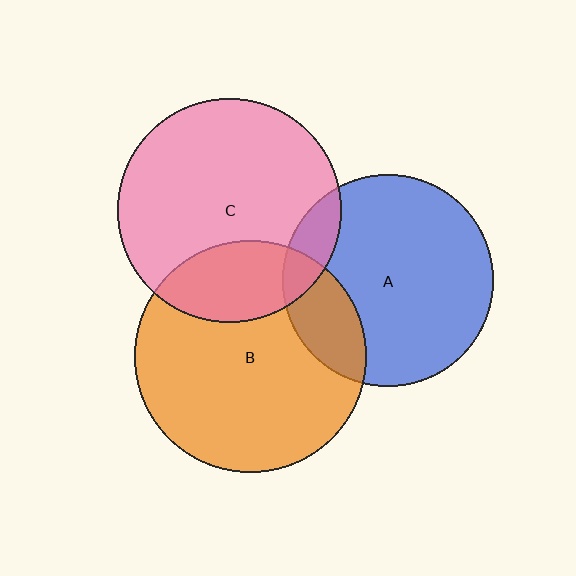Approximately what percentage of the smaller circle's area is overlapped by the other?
Approximately 10%.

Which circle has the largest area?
Circle B (orange).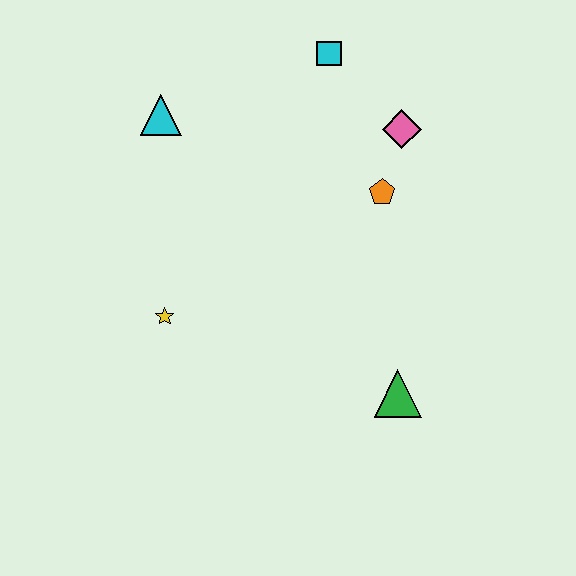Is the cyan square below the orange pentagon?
No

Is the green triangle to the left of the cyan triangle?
No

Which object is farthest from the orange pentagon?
The yellow star is farthest from the orange pentagon.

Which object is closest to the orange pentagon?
The pink diamond is closest to the orange pentagon.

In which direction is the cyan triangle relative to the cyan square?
The cyan triangle is to the left of the cyan square.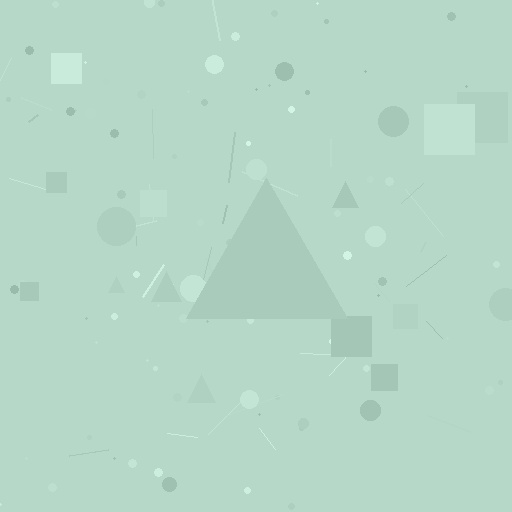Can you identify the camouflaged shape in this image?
The camouflaged shape is a triangle.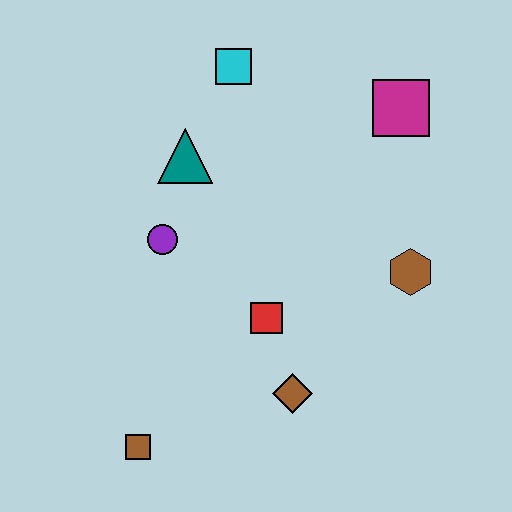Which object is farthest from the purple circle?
The magenta square is farthest from the purple circle.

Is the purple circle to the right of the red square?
No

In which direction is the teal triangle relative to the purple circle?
The teal triangle is above the purple circle.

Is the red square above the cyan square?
No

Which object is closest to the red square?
The brown diamond is closest to the red square.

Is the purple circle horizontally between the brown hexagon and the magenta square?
No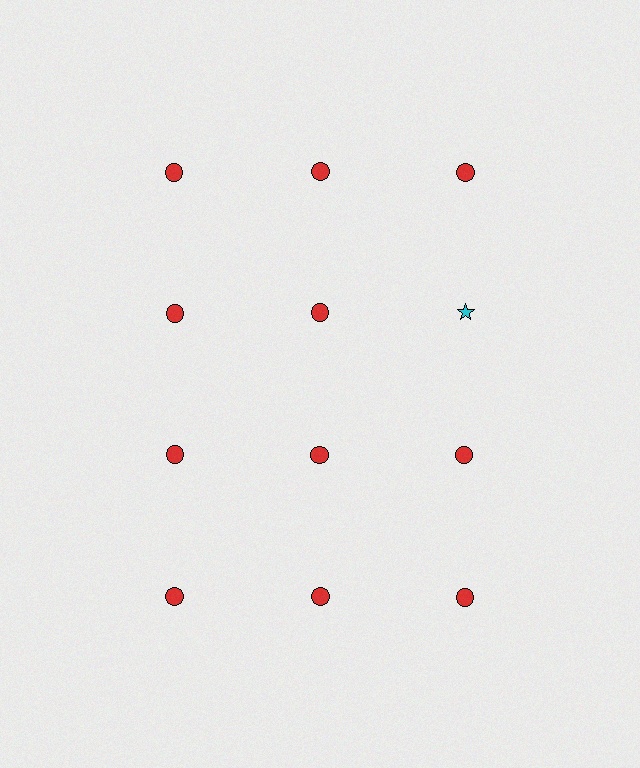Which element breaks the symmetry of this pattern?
The cyan star in the second row, center column breaks the symmetry. All other shapes are red circles.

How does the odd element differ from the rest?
It differs in both color (cyan instead of red) and shape (star instead of circle).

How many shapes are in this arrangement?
There are 12 shapes arranged in a grid pattern.